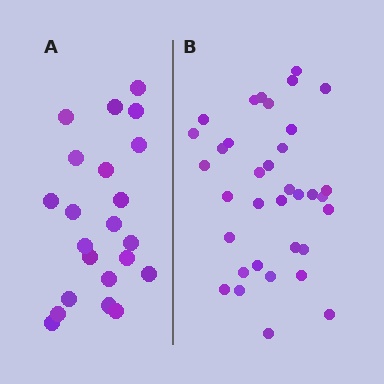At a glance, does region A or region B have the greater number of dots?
Region B (the right region) has more dots.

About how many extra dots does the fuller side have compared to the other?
Region B has approximately 15 more dots than region A.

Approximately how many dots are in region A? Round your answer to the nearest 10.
About 20 dots. (The exact count is 22, which rounds to 20.)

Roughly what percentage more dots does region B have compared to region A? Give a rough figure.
About 60% more.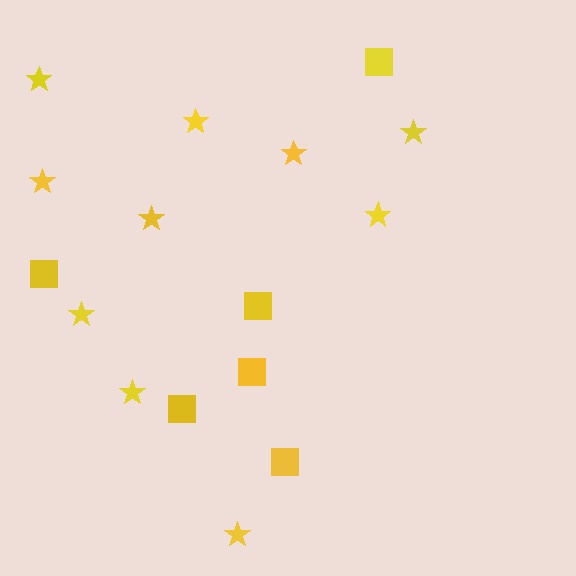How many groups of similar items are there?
There are 2 groups: one group of squares (6) and one group of stars (10).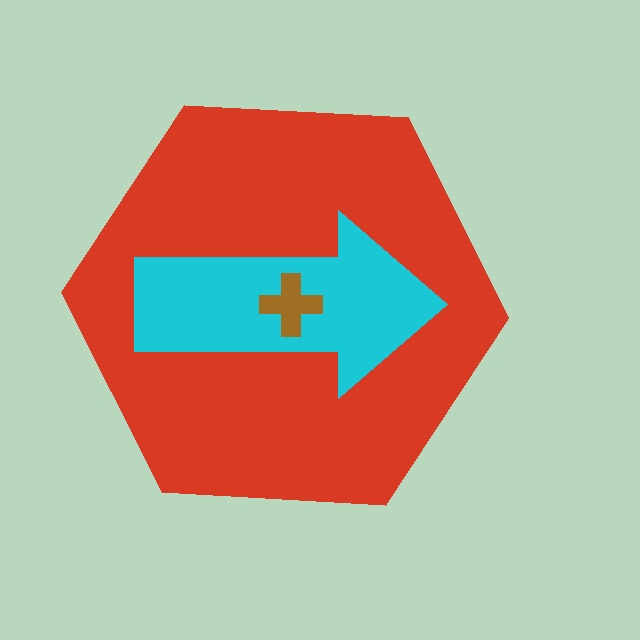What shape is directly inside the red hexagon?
The cyan arrow.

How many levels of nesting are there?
3.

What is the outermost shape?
The red hexagon.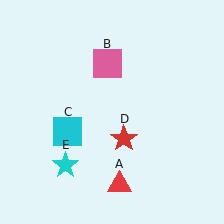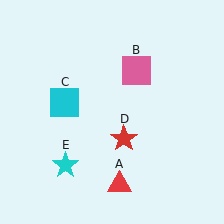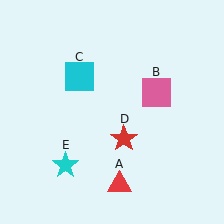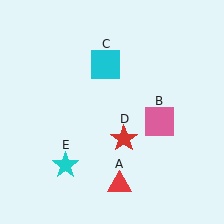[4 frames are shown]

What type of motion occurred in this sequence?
The pink square (object B), cyan square (object C) rotated clockwise around the center of the scene.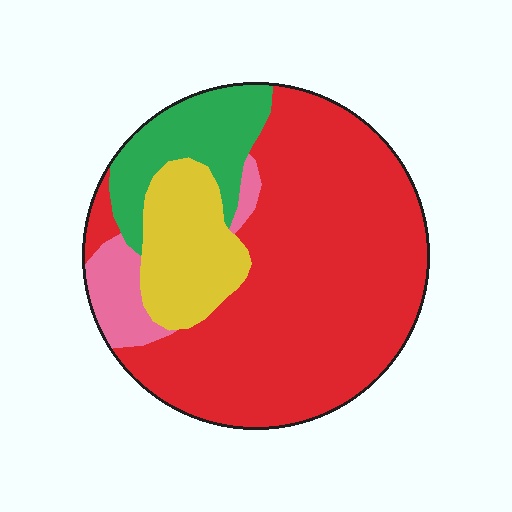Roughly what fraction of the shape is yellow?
Yellow takes up less than a sixth of the shape.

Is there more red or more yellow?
Red.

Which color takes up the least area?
Pink, at roughly 5%.